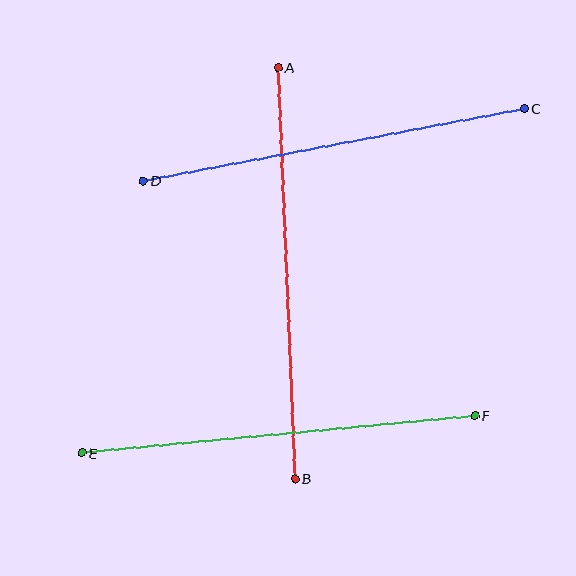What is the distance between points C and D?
The distance is approximately 388 pixels.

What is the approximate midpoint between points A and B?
The midpoint is at approximately (286, 273) pixels.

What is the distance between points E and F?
The distance is approximately 395 pixels.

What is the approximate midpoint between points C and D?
The midpoint is at approximately (334, 145) pixels.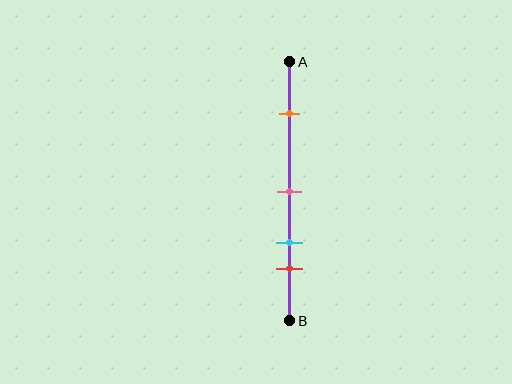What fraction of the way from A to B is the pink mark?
The pink mark is approximately 50% (0.5) of the way from A to B.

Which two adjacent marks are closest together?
The cyan and red marks are the closest adjacent pair.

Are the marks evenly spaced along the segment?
No, the marks are not evenly spaced.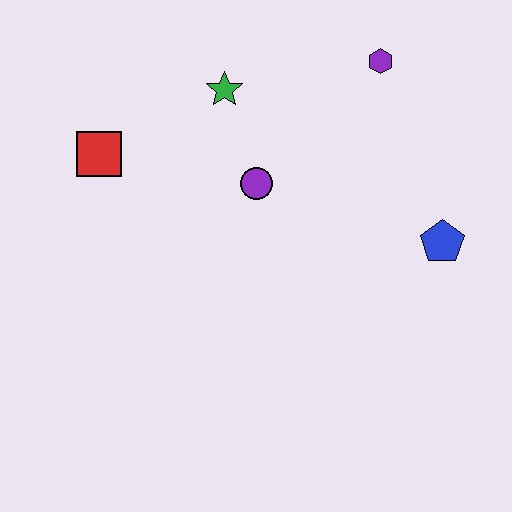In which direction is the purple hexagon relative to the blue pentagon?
The purple hexagon is above the blue pentagon.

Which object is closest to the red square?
The green star is closest to the red square.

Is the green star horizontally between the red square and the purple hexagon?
Yes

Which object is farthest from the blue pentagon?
The red square is farthest from the blue pentagon.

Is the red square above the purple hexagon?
No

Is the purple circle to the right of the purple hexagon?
No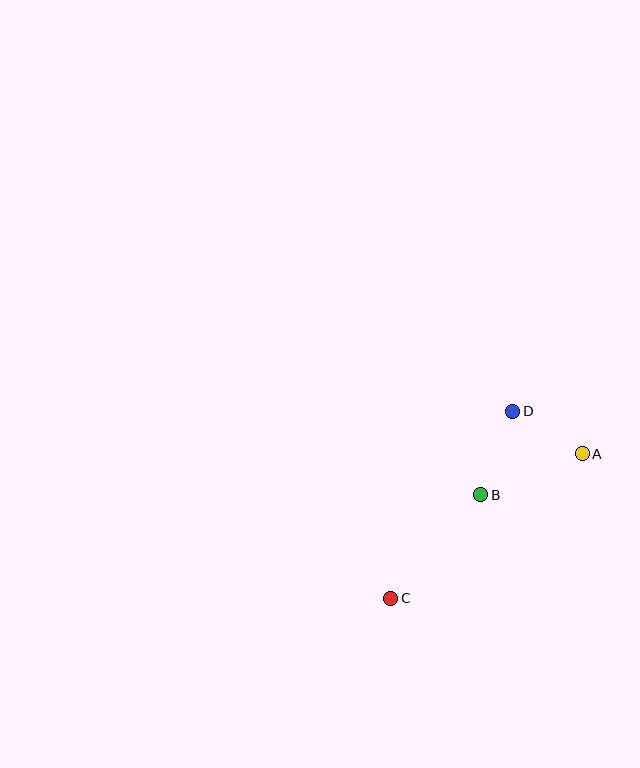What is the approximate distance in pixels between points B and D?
The distance between B and D is approximately 89 pixels.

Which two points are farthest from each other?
Points A and C are farthest from each other.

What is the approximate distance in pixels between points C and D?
The distance between C and D is approximately 223 pixels.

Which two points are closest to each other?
Points A and D are closest to each other.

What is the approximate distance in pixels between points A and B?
The distance between A and B is approximately 110 pixels.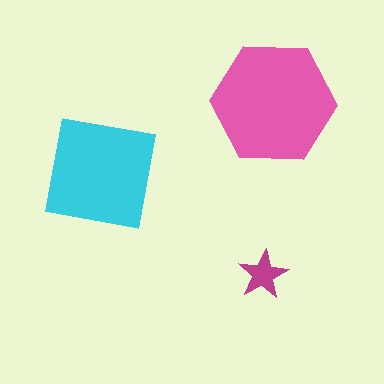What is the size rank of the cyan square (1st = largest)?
2nd.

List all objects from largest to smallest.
The pink hexagon, the cyan square, the magenta star.